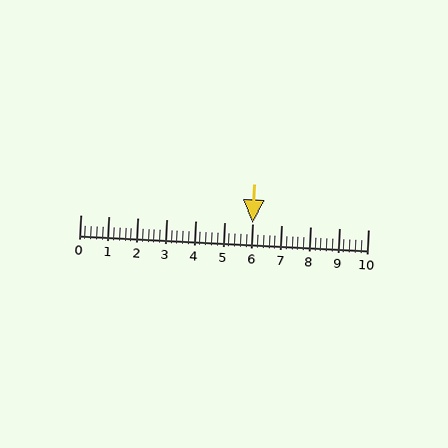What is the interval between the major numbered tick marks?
The major tick marks are spaced 1 units apart.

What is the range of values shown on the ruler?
The ruler shows values from 0 to 10.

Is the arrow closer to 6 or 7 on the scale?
The arrow is closer to 6.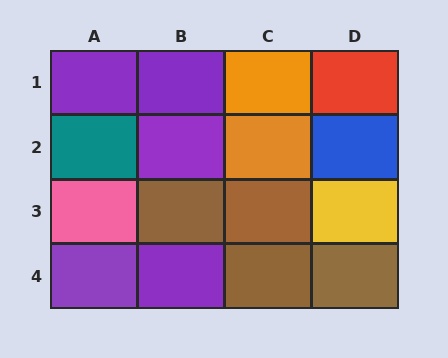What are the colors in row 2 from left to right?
Teal, purple, orange, blue.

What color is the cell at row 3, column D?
Yellow.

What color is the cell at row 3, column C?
Brown.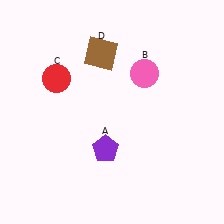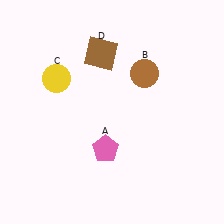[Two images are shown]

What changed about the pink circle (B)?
In Image 1, B is pink. In Image 2, it changed to brown.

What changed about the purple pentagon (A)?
In Image 1, A is purple. In Image 2, it changed to pink.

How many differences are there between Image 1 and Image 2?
There are 3 differences between the two images.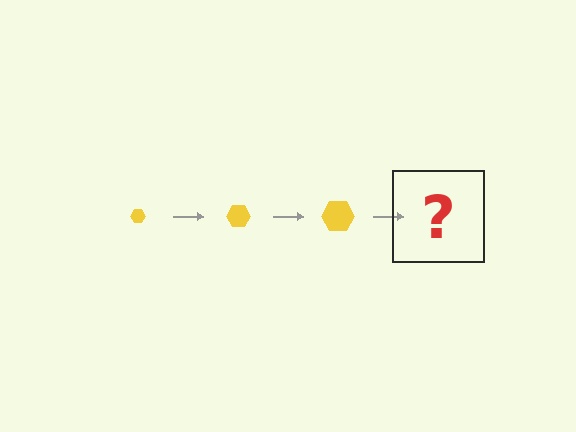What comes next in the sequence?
The next element should be a yellow hexagon, larger than the previous one.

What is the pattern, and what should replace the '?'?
The pattern is that the hexagon gets progressively larger each step. The '?' should be a yellow hexagon, larger than the previous one.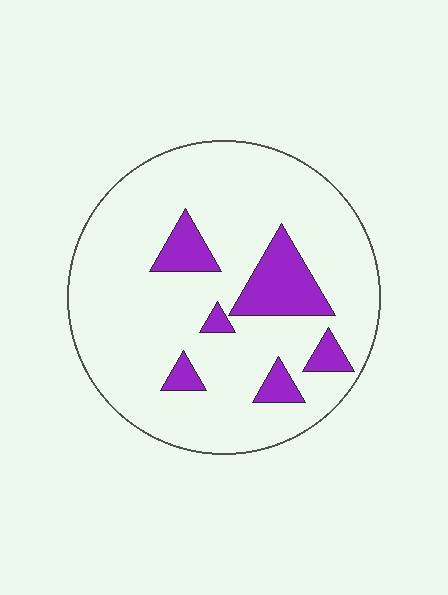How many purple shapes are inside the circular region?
6.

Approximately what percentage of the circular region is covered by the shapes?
Approximately 15%.